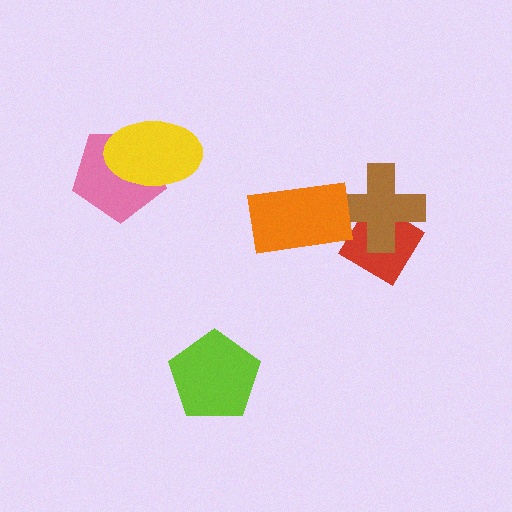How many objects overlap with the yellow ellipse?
1 object overlaps with the yellow ellipse.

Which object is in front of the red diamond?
The brown cross is in front of the red diamond.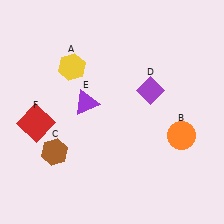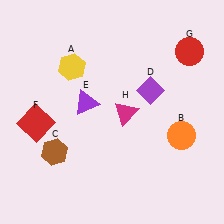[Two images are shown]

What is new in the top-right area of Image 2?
A red circle (G) was added in the top-right area of Image 2.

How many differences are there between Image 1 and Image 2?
There are 2 differences between the two images.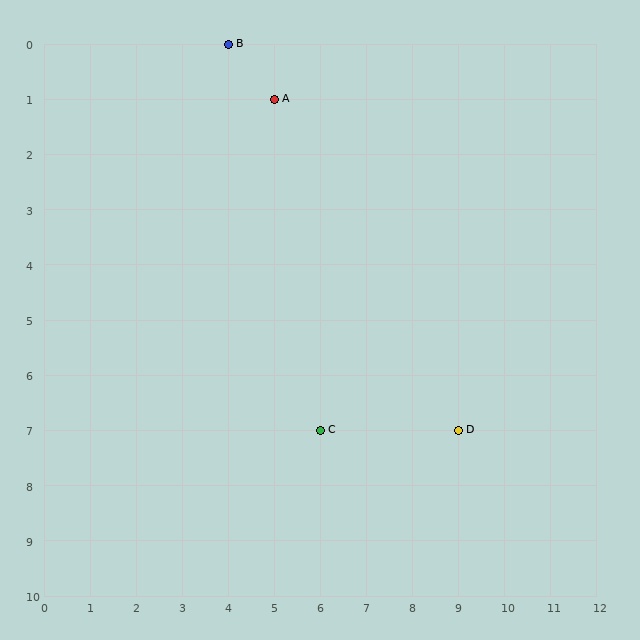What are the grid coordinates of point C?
Point C is at grid coordinates (6, 7).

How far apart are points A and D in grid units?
Points A and D are 4 columns and 6 rows apart (about 7.2 grid units diagonally).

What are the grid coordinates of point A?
Point A is at grid coordinates (5, 1).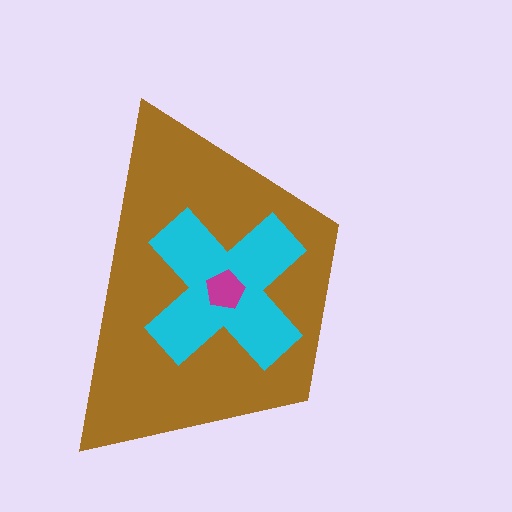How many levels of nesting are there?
3.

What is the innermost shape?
The magenta pentagon.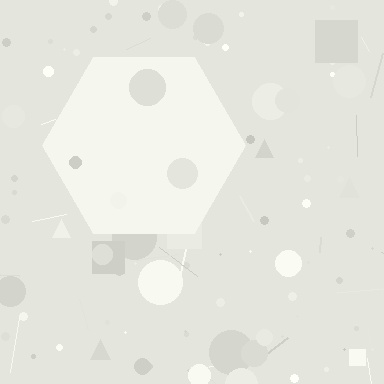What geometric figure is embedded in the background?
A hexagon is embedded in the background.